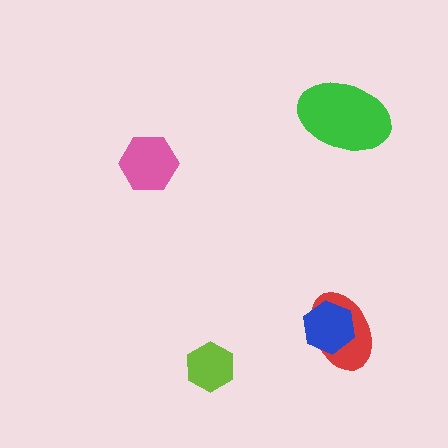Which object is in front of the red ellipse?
The blue hexagon is in front of the red ellipse.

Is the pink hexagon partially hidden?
No, no other shape covers it.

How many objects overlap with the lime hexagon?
0 objects overlap with the lime hexagon.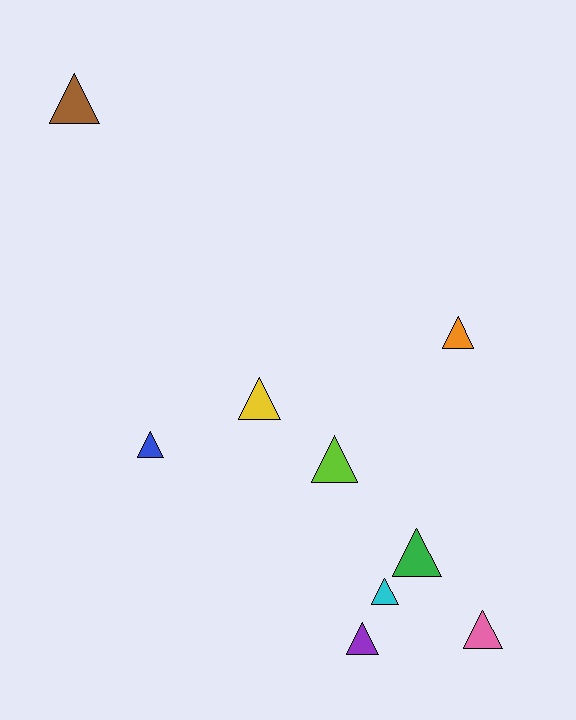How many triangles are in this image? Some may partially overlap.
There are 9 triangles.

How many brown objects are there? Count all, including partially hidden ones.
There is 1 brown object.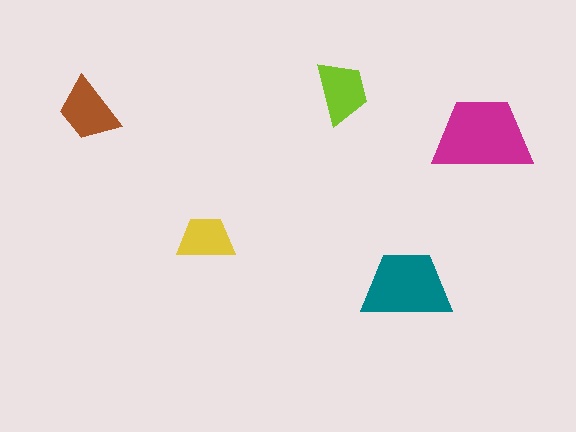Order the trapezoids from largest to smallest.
the magenta one, the teal one, the brown one, the lime one, the yellow one.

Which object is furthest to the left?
The brown trapezoid is leftmost.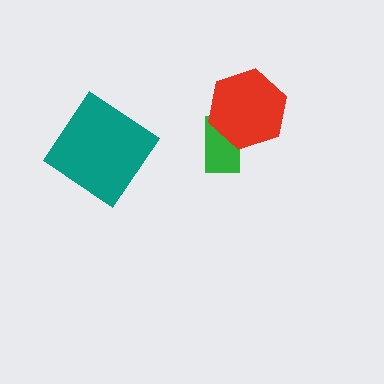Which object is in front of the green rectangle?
The red hexagon is in front of the green rectangle.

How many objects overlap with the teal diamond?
0 objects overlap with the teal diamond.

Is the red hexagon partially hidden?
No, no other shape covers it.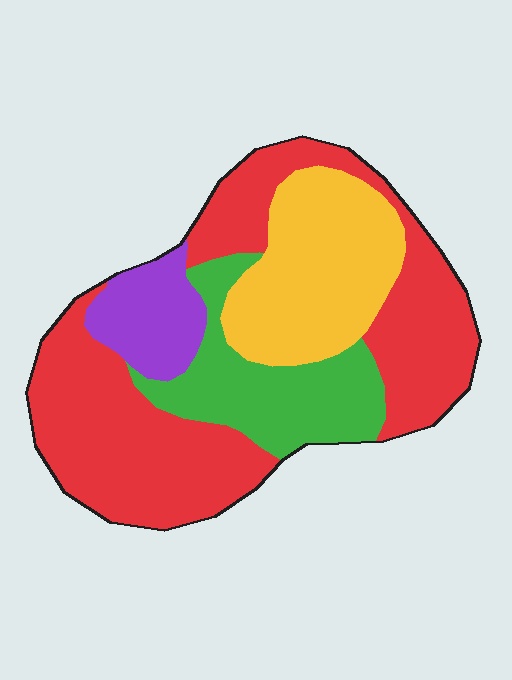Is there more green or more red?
Red.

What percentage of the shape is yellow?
Yellow covers around 25% of the shape.